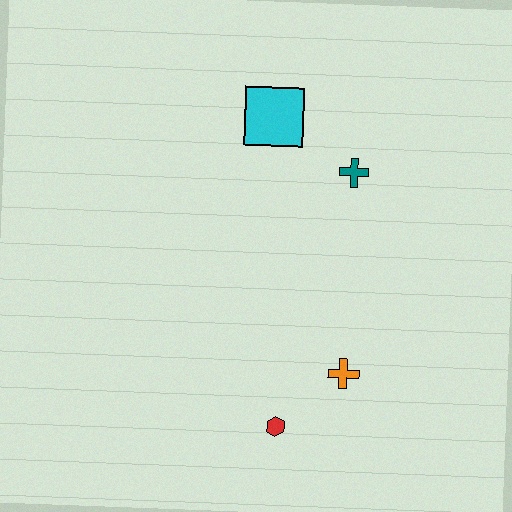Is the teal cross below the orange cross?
No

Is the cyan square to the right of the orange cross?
No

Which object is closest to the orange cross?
The red hexagon is closest to the orange cross.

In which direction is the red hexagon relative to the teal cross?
The red hexagon is below the teal cross.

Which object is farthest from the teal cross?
The red hexagon is farthest from the teal cross.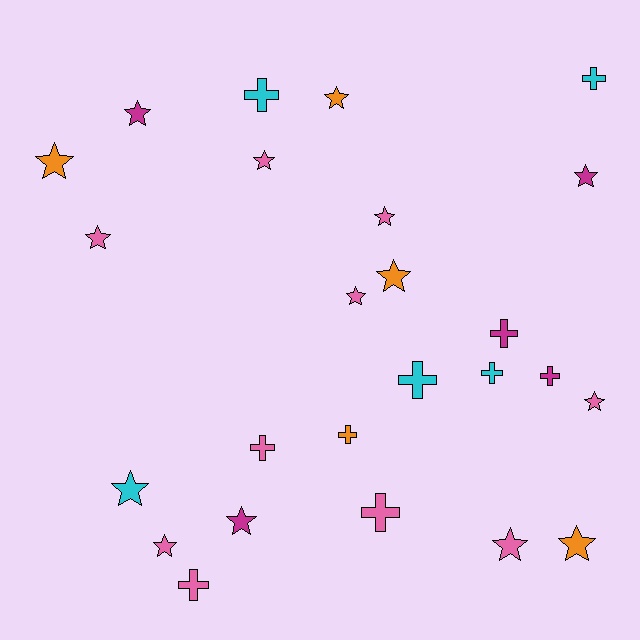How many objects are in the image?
There are 25 objects.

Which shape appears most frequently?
Star, with 15 objects.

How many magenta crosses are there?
There are 2 magenta crosses.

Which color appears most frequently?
Pink, with 10 objects.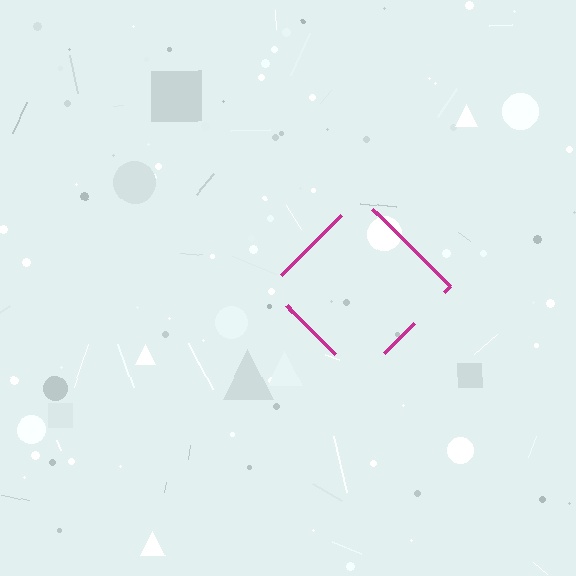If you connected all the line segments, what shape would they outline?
They would outline a diamond.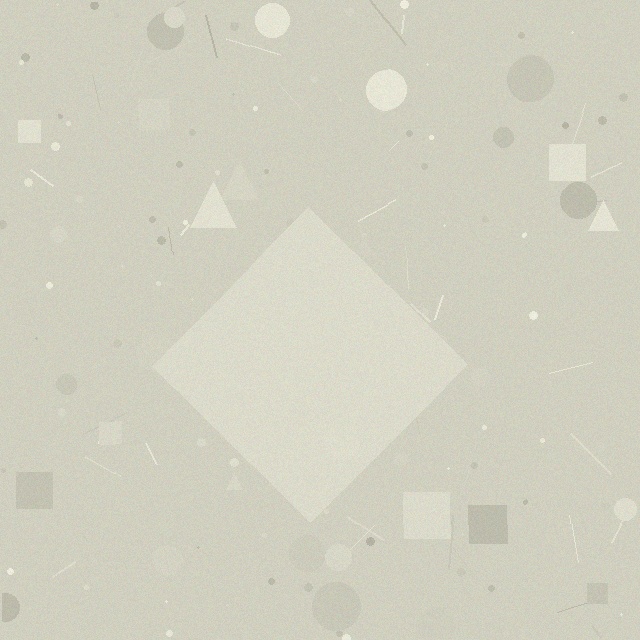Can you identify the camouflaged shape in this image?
The camouflaged shape is a diamond.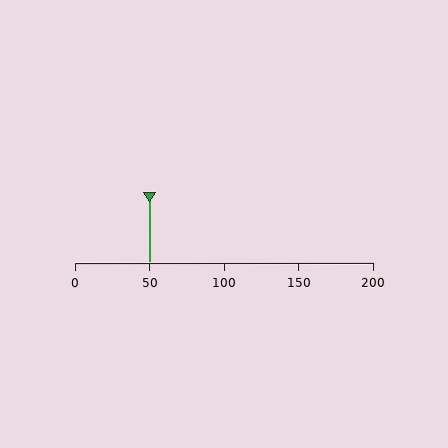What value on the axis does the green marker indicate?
The marker indicates approximately 50.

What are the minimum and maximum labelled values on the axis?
The axis runs from 0 to 200.